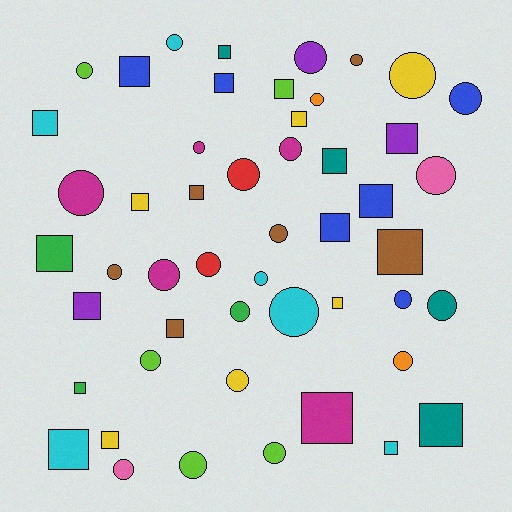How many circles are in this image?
There are 27 circles.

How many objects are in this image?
There are 50 objects.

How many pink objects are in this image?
There are 2 pink objects.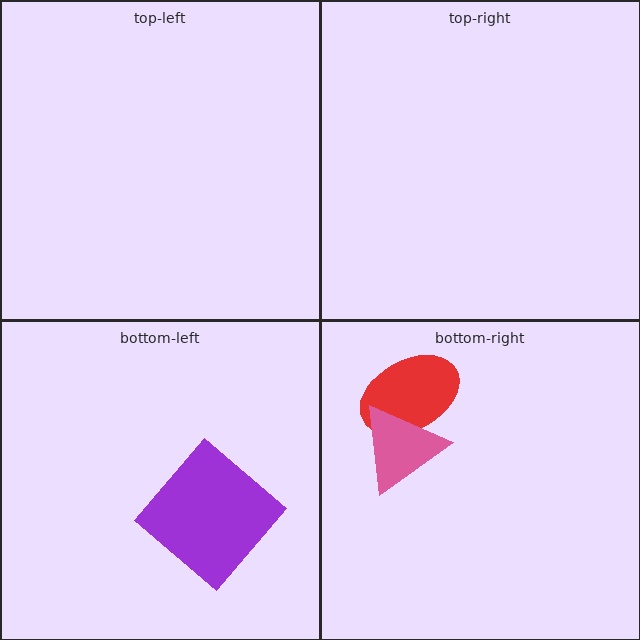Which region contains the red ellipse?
The bottom-right region.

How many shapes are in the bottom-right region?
2.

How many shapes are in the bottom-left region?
1.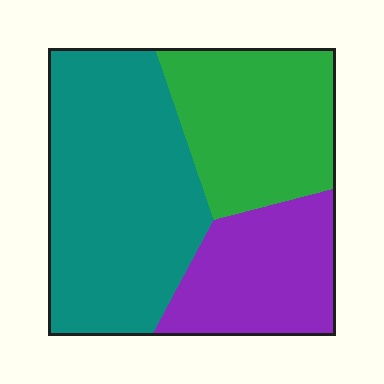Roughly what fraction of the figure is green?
Green takes up between a sixth and a third of the figure.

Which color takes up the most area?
Teal, at roughly 45%.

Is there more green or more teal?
Teal.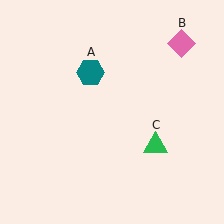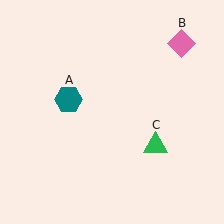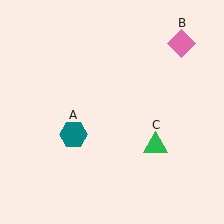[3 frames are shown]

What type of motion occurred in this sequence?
The teal hexagon (object A) rotated counterclockwise around the center of the scene.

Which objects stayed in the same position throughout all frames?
Pink diamond (object B) and green triangle (object C) remained stationary.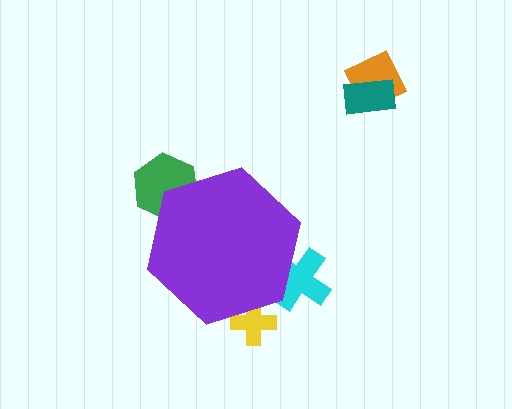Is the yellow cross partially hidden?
Yes, the yellow cross is partially hidden behind the purple hexagon.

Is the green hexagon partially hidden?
Yes, the green hexagon is partially hidden behind the purple hexagon.